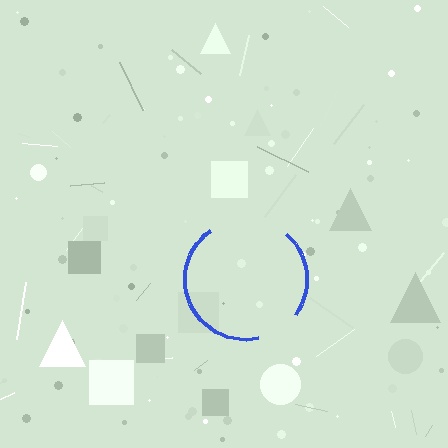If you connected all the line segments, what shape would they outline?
They would outline a circle.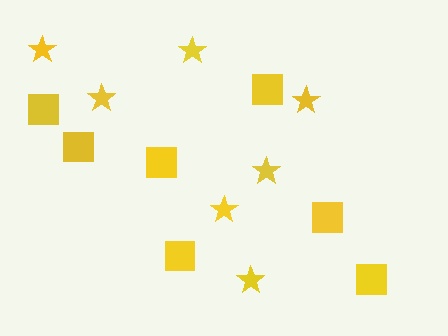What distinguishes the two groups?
There are 2 groups: one group of squares (7) and one group of stars (7).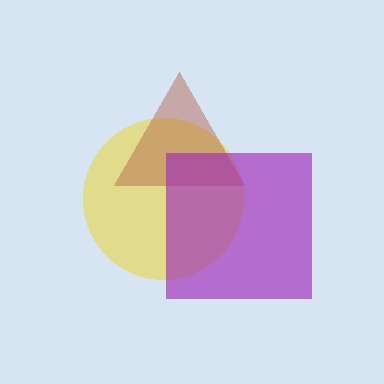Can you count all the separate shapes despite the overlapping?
Yes, there are 3 separate shapes.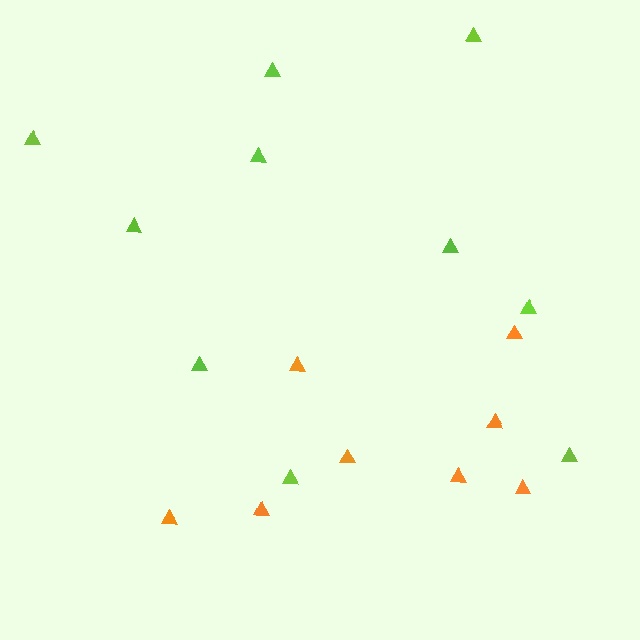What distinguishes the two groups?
There are 2 groups: one group of lime triangles (10) and one group of orange triangles (8).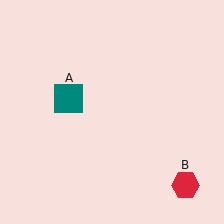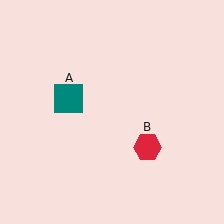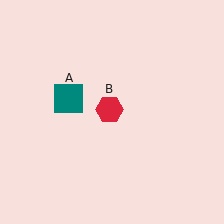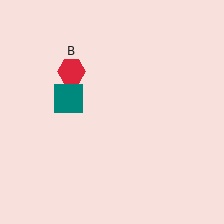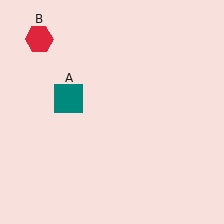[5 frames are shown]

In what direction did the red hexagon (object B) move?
The red hexagon (object B) moved up and to the left.